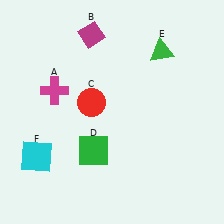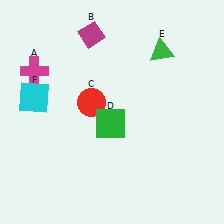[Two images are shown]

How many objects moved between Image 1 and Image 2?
3 objects moved between the two images.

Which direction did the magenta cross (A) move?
The magenta cross (A) moved left.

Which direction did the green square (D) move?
The green square (D) moved up.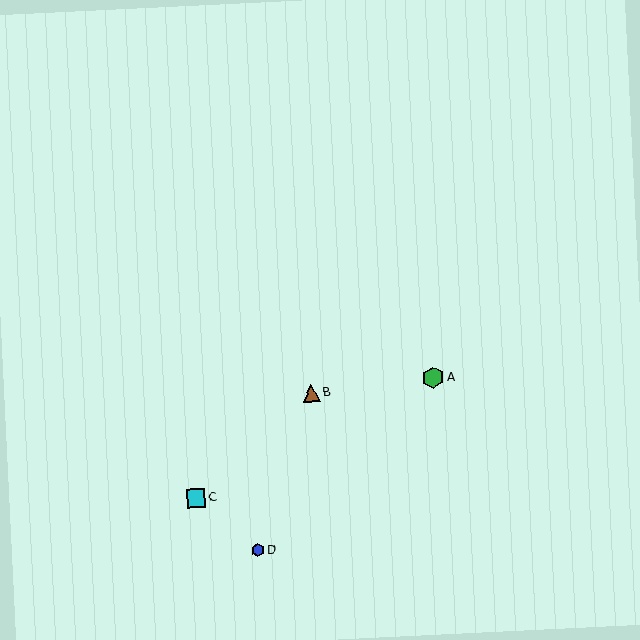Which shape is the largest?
The green hexagon (labeled A) is the largest.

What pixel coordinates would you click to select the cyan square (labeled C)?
Click at (196, 498) to select the cyan square C.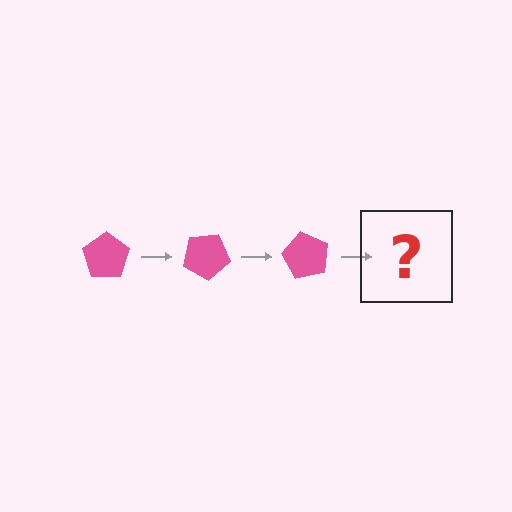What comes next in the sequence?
The next element should be a pink pentagon rotated 90 degrees.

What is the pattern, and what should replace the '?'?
The pattern is that the pentagon rotates 30 degrees each step. The '?' should be a pink pentagon rotated 90 degrees.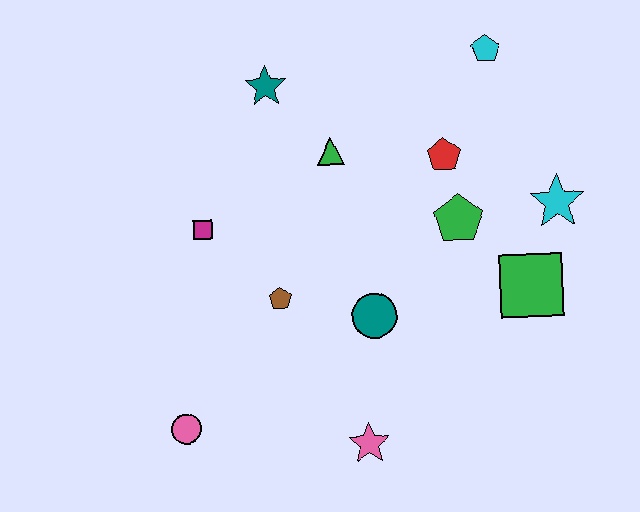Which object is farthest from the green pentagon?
The pink circle is farthest from the green pentagon.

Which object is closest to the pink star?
The teal circle is closest to the pink star.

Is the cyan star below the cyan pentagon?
Yes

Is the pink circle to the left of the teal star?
Yes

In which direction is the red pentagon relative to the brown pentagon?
The red pentagon is to the right of the brown pentagon.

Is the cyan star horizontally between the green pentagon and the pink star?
No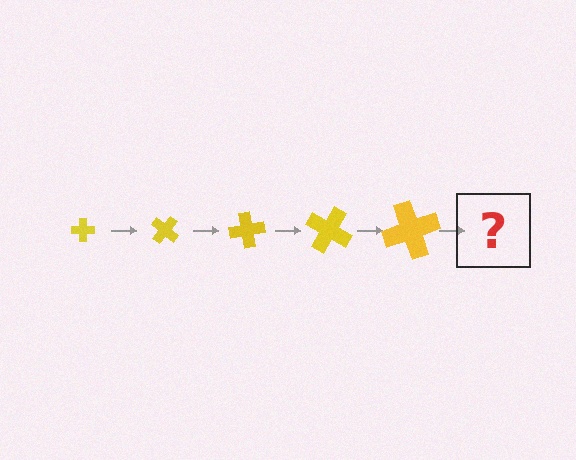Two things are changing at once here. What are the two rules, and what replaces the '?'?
The two rules are that the cross grows larger each step and it rotates 40 degrees each step. The '?' should be a cross, larger than the previous one and rotated 200 degrees from the start.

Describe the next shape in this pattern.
It should be a cross, larger than the previous one and rotated 200 degrees from the start.